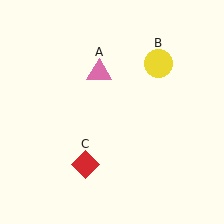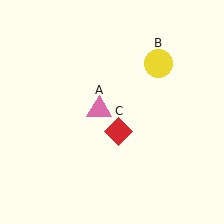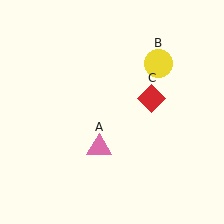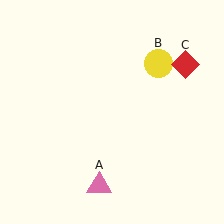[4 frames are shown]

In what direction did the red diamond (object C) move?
The red diamond (object C) moved up and to the right.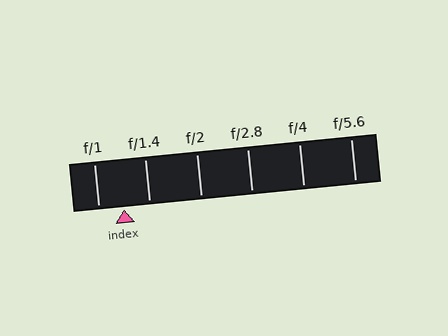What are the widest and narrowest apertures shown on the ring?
The widest aperture shown is f/1 and the narrowest is f/5.6.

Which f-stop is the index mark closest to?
The index mark is closest to f/1.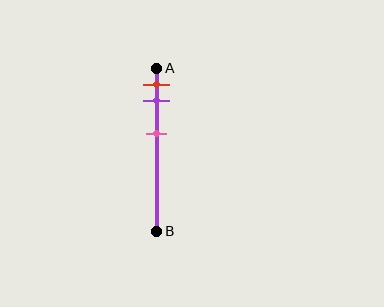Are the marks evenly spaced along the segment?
No, the marks are not evenly spaced.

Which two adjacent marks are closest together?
The red and purple marks are the closest adjacent pair.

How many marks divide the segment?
There are 3 marks dividing the segment.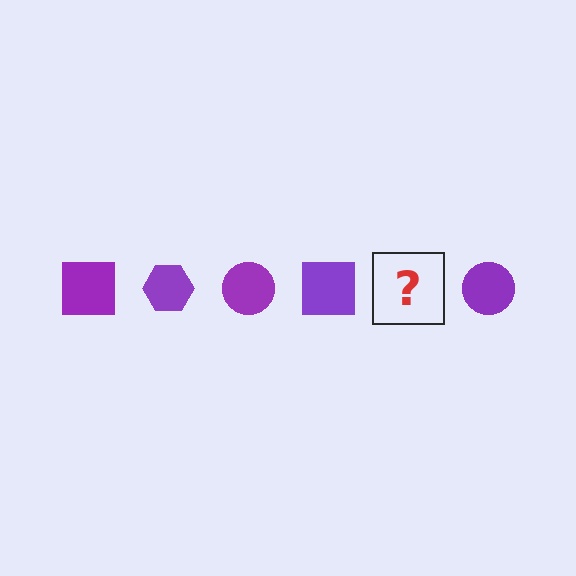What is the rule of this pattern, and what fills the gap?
The rule is that the pattern cycles through square, hexagon, circle shapes in purple. The gap should be filled with a purple hexagon.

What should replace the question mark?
The question mark should be replaced with a purple hexagon.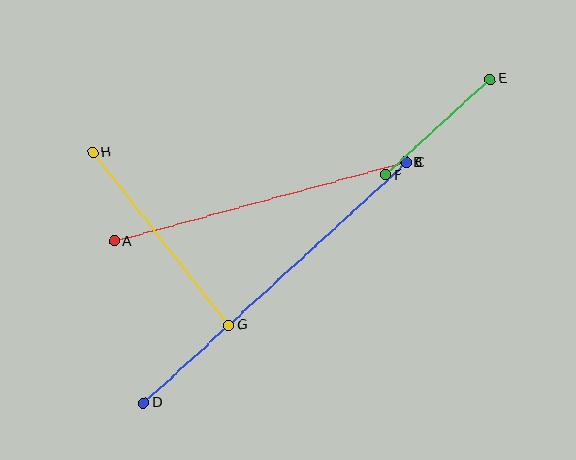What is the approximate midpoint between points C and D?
The midpoint is at approximately (275, 283) pixels.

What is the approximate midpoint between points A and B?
The midpoint is at approximately (260, 201) pixels.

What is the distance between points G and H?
The distance is approximately 220 pixels.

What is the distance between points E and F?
The distance is approximately 141 pixels.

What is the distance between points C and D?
The distance is approximately 356 pixels.